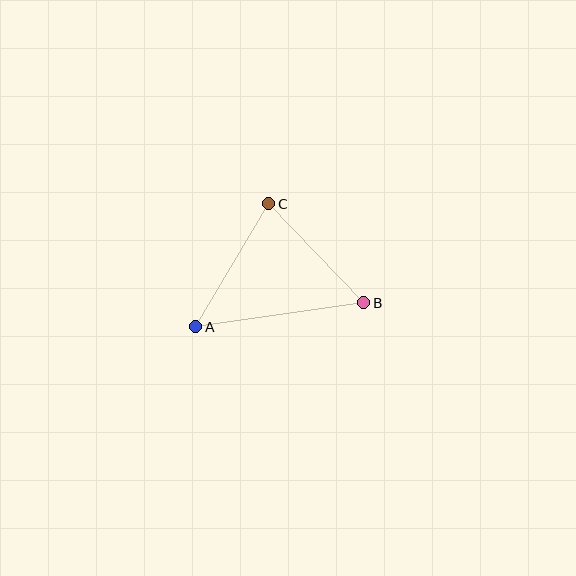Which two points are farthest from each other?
Points A and B are farthest from each other.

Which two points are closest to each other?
Points B and C are closest to each other.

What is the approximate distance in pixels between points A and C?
The distance between A and C is approximately 143 pixels.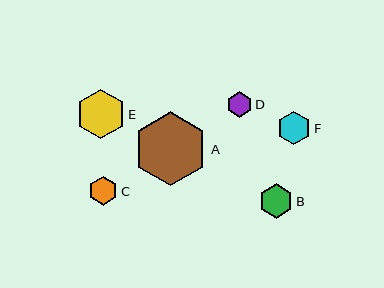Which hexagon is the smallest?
Hexagon D is the smallest with a size of approximately 25 pixels.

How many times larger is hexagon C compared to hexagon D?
Hexagon C is approximately 1.1 times the size of hexagon D.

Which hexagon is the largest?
Hexagon A is the largest with a size of approximately 74 pixels.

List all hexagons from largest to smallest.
From largest to smallest: A, E, B, F, C, D.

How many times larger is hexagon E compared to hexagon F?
Hexagon E is approximately 1.5 times the size of hexagon F.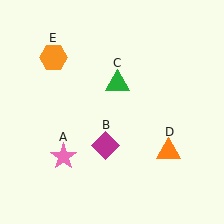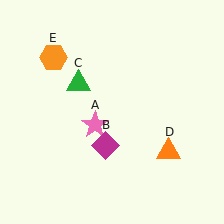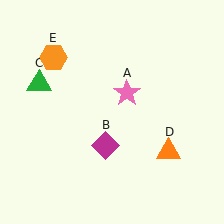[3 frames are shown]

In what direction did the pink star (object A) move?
The pink star (object A) moved up and to the right.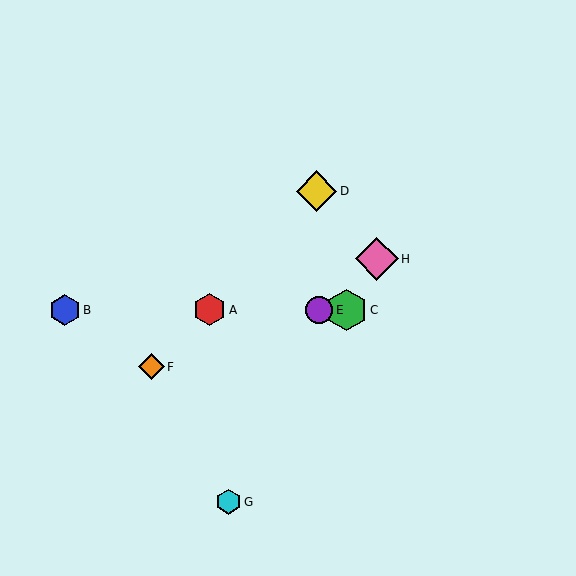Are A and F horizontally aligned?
No, A is at y≈310 and F is at y≈367.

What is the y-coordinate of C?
Object C is at y≈310.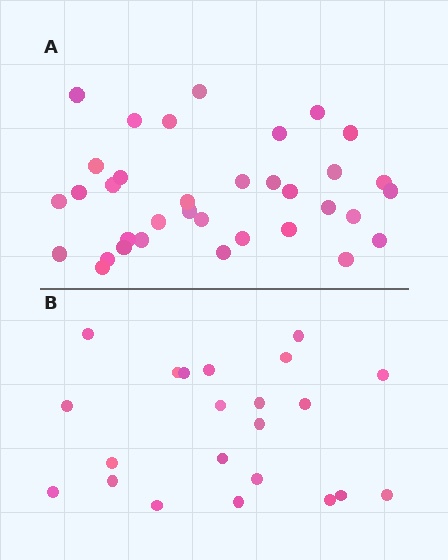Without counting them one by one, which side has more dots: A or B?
Region A (the top region) has more dots.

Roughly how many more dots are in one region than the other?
Region A has approximately 15 more dots than region B.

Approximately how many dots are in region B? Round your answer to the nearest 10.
About 20 dots. (The exact count is 22, which rounds to 20.)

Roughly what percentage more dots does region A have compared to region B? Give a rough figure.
About 60% more.